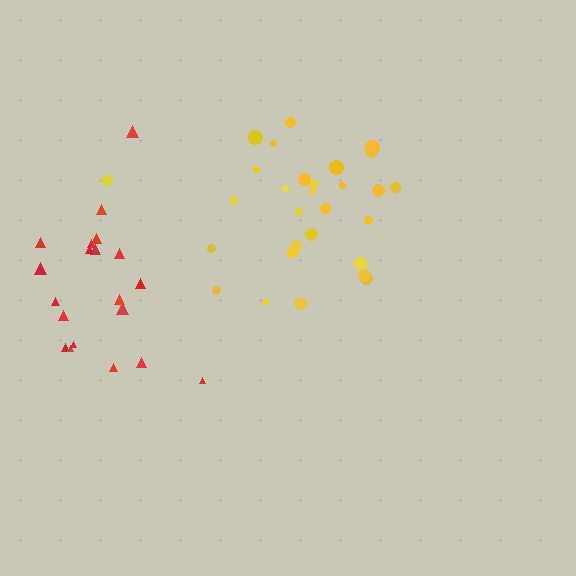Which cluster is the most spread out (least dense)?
Red.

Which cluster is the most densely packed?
Yellow.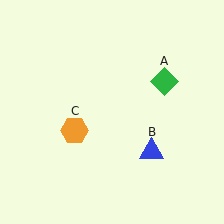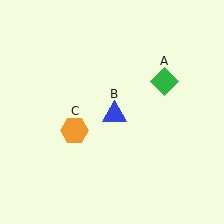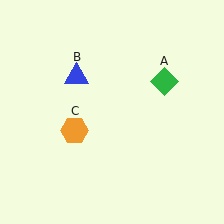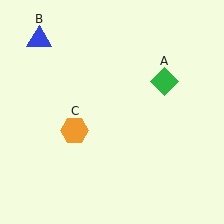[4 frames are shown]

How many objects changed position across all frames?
1 object changed position: blue triangle (object B).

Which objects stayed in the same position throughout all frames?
Green diamond (object A) and orange hexagon (object C) remained stationary.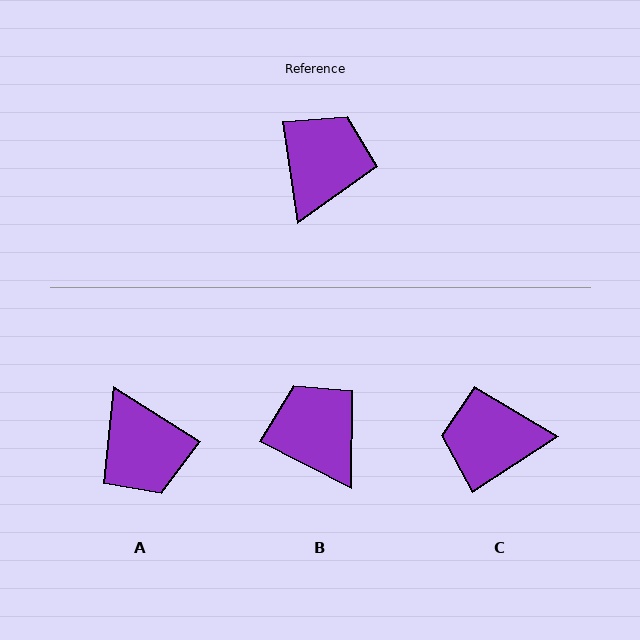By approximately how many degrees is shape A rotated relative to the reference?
Approximately 131 degrees clockwise.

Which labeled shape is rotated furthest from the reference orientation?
A, about 131 degrees away.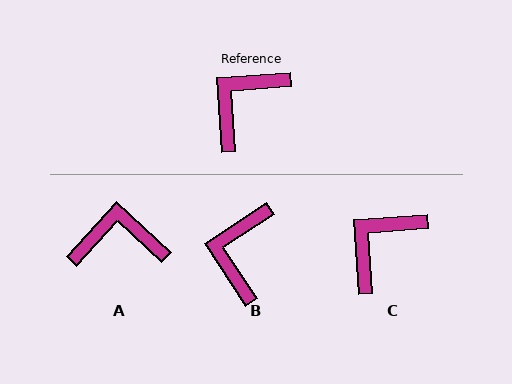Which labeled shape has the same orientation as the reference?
C.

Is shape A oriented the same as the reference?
No, it is off by about 47 degrees.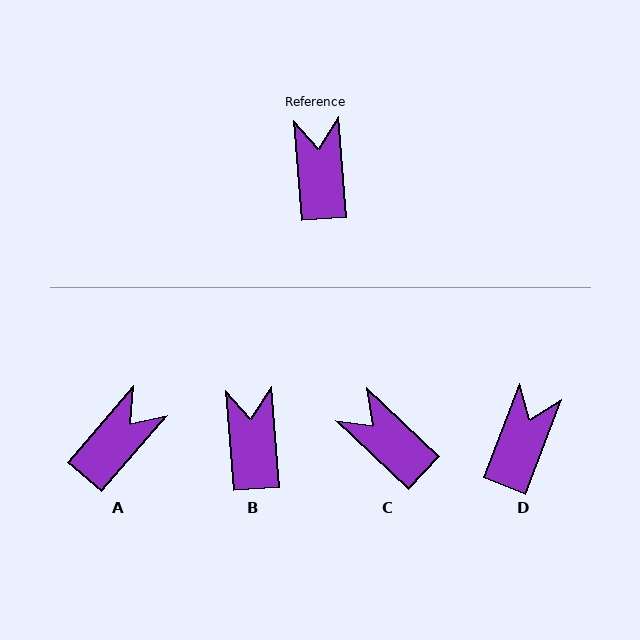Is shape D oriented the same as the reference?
No, it is off by about 26 degrees.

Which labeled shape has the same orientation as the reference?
B.